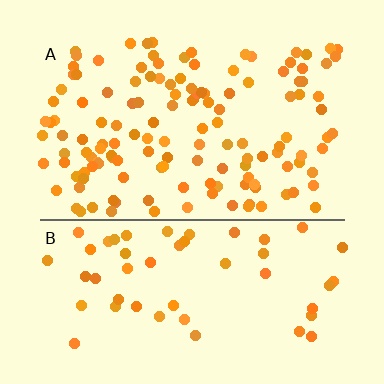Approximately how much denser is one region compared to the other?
Approximately 2.5× — region A over region B.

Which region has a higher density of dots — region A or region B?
A (the top).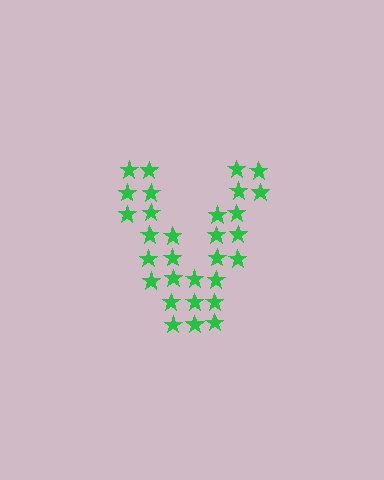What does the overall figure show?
The overall figure shows the letter V.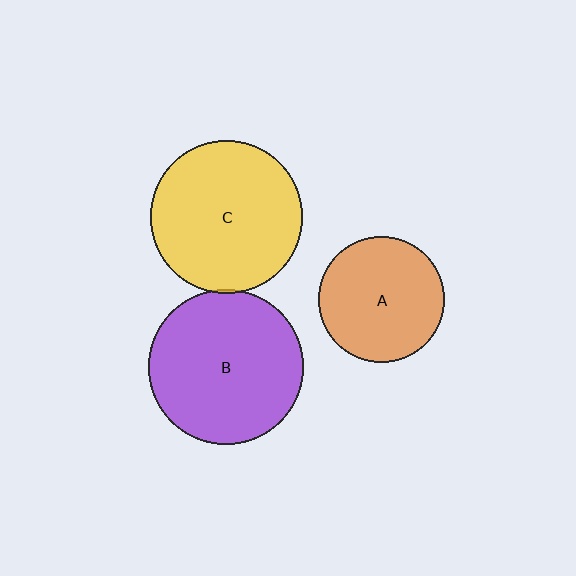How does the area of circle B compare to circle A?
Approximately 1.5 times.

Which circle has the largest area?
Circle B (purple).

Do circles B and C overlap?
Yes.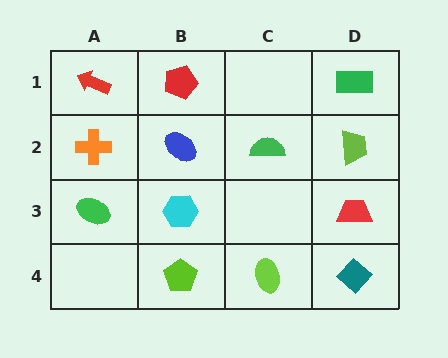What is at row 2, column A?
An orange cross.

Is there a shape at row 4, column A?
No, that cell is empty.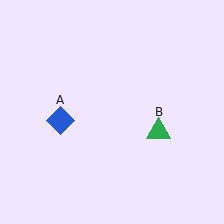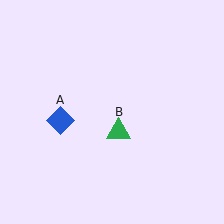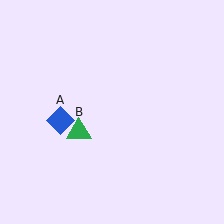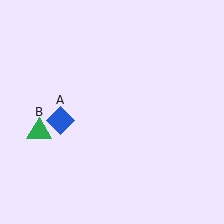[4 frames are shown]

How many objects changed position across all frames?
1 object changed position: green triangle (object B).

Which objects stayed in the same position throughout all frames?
Blue diamond (object A) remained stationary.